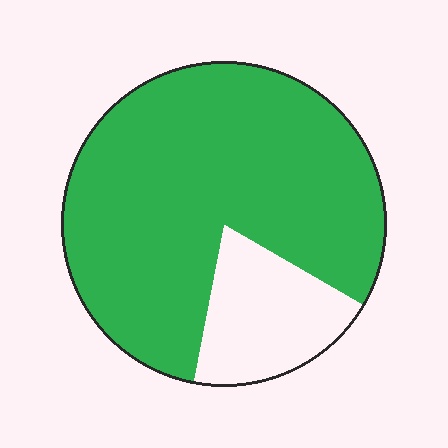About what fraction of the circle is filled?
About four fifths (4/5).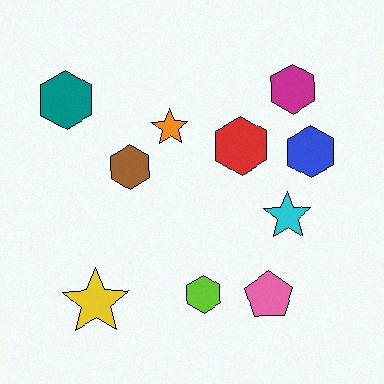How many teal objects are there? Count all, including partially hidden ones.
There is 1 teal object.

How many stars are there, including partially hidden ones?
There are 3 stars.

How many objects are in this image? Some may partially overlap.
There are 10 objects.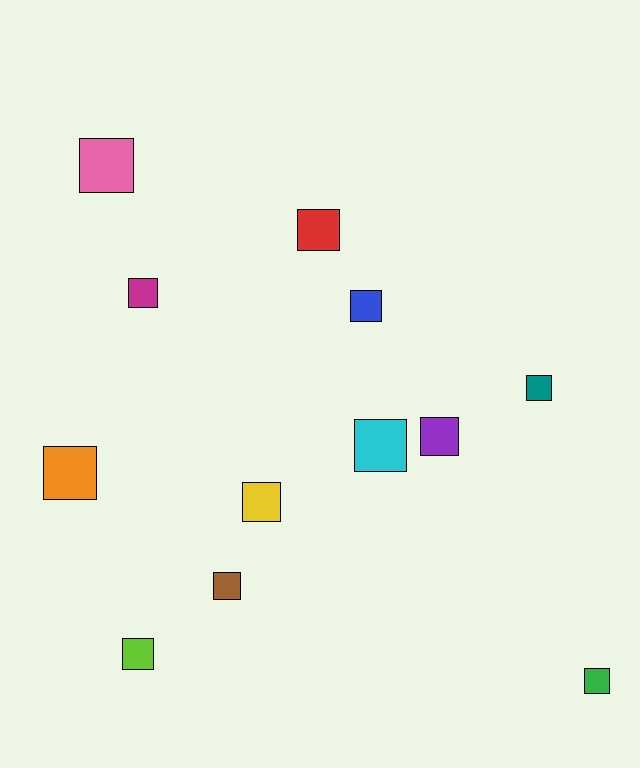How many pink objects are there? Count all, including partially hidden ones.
There is 1 pink object.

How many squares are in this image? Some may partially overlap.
There are 12 squares.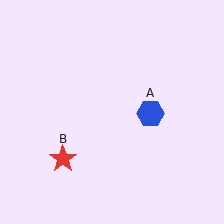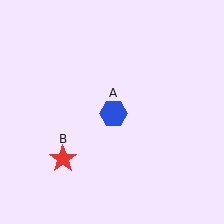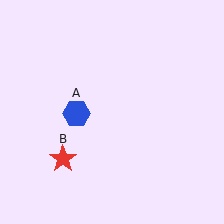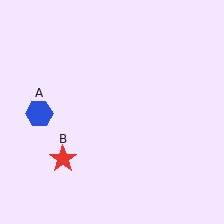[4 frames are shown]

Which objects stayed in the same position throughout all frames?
Red star (object B) remained stationary.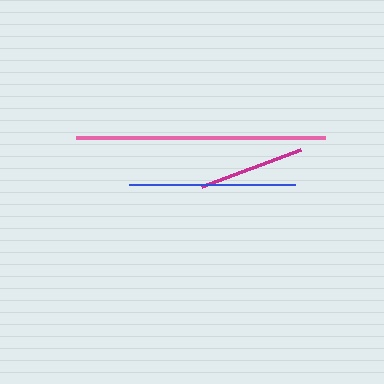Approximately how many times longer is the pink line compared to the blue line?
The pink line is approximately 1.5 times the length of the blue line.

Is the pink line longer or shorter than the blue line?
The pink line is longer than the blue line.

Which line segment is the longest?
The pink line is the longest at approximately 249 pixels.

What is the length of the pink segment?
The pink segment is approximately 249 pixels long.